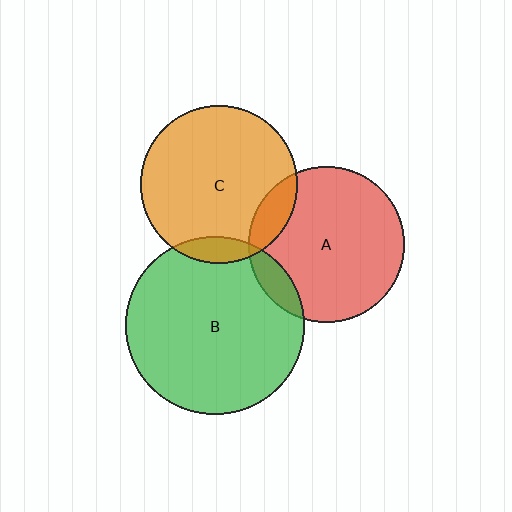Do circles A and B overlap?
Yes.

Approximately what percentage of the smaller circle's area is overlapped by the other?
Approximately 10%.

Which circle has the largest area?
Circle B (green).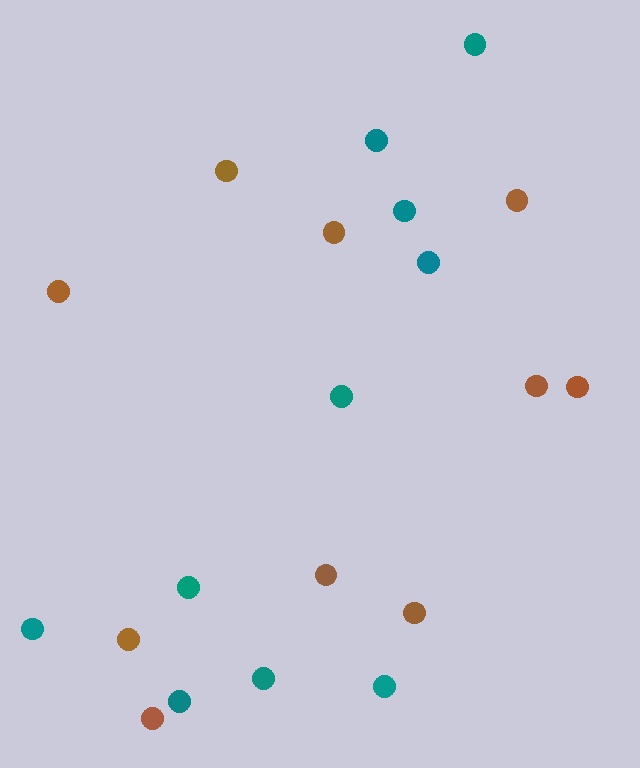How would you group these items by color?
There are 2 groups: one group of brown circles (10) and one group of teal circles (10).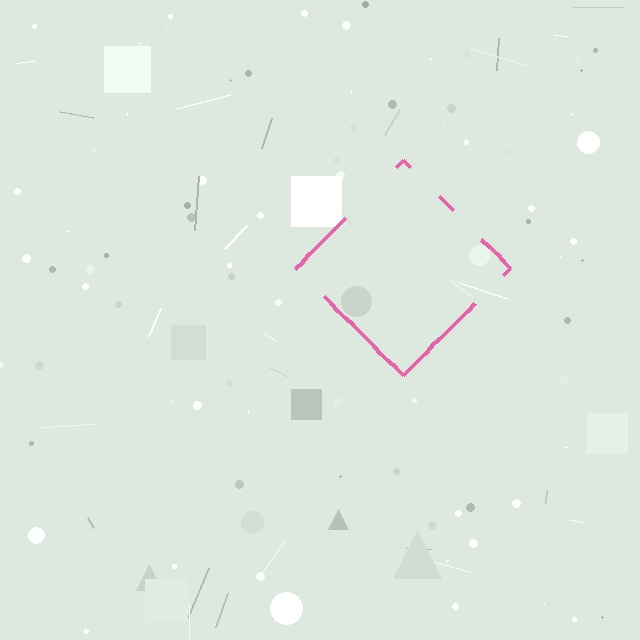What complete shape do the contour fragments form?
The contour fragments form a diamond.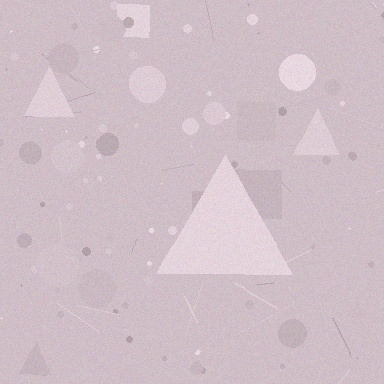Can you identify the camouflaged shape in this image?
The camouflaged shape is a triangle.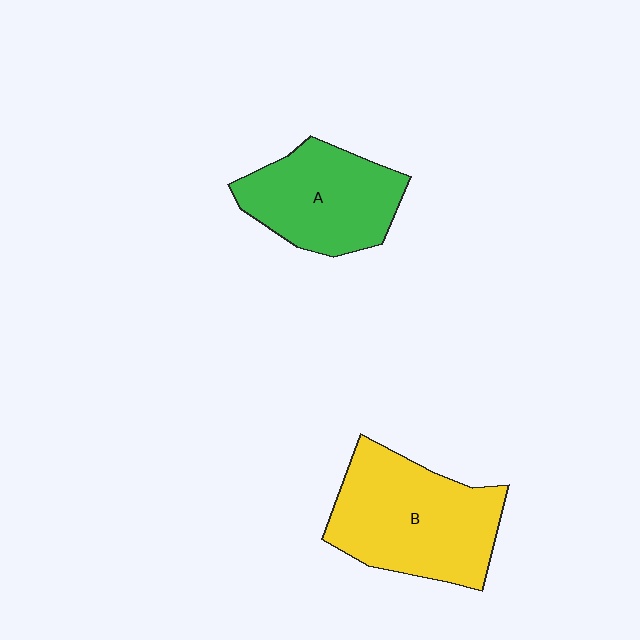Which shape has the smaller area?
Shape A (green).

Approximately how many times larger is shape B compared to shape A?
Approximately 1.3 times.